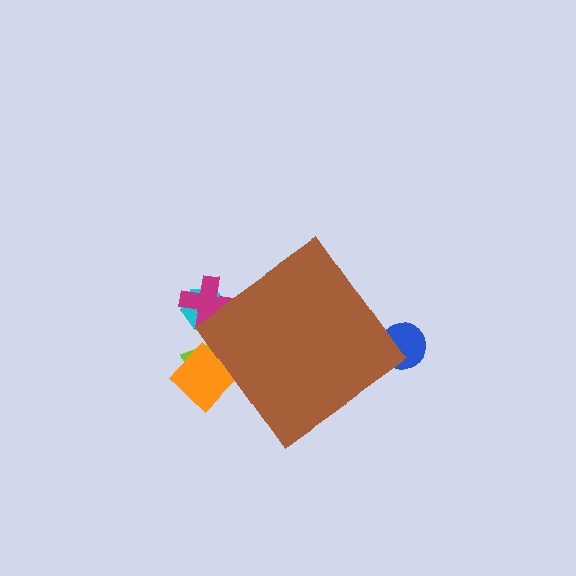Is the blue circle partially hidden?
Yes, the blue circle is partially hidden behind the brown diamond.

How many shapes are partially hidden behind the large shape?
5 shapes are partially hidden.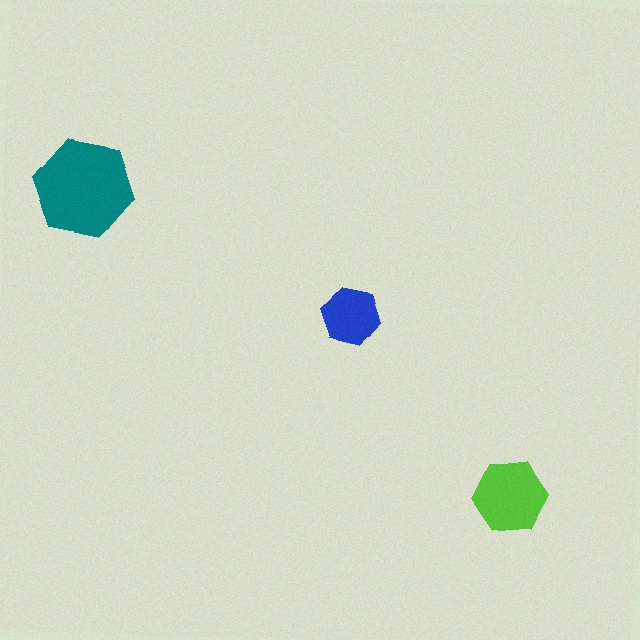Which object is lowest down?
The lime hexagon is bottommost.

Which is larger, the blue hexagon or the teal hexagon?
The teal one.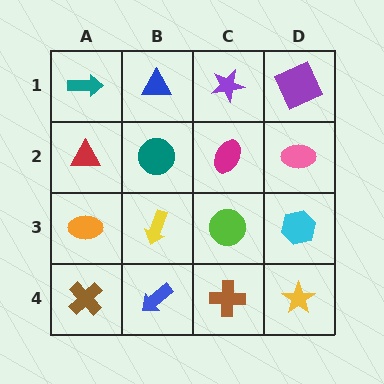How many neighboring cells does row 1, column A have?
2.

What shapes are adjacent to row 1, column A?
A red triangle (row 2, column A), a blue triangle (row 1, column B).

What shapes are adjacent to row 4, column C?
A lime circle (row 3, column C), a blue arrow (row 4, column B), a yellow star (row 4, column D).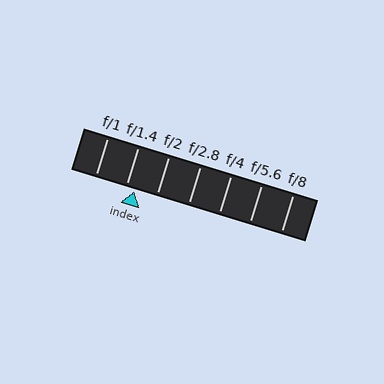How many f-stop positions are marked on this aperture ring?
There are 7 f-stop positions marked.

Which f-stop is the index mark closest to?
The index mark is closest to f/1.4.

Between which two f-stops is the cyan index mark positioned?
The index mark is between f/1.4 and f/2.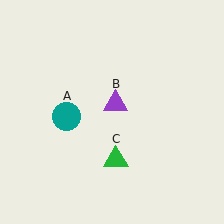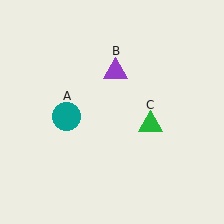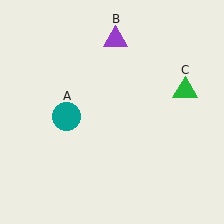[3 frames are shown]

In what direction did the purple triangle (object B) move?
The purple triangle (object B) moved up.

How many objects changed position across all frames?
2 objects changed position: purple triangle (object B), green triangle (object C).